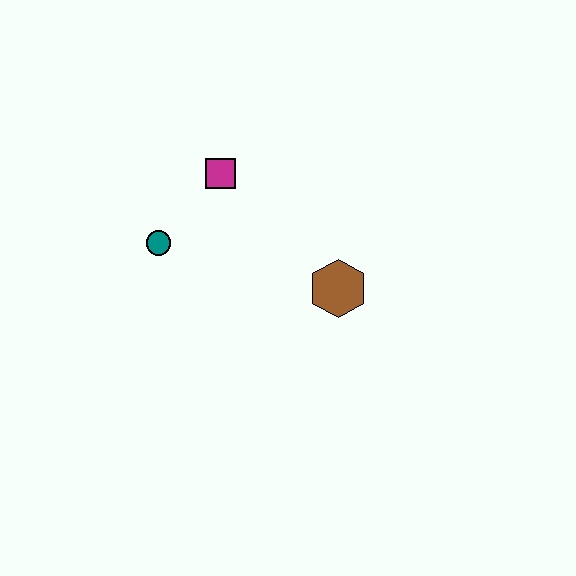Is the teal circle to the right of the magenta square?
No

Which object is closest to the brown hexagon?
The magenta square is closest to the brown hexagon.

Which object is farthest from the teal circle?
The brown hexagon is farthest from the teal circle.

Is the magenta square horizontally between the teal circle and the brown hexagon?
Yes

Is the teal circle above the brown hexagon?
Yes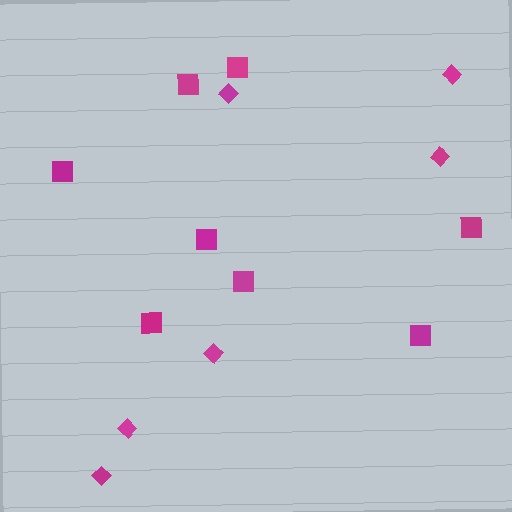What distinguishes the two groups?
There are 2 groups: one group of diamonds (6) and one group of squares (8).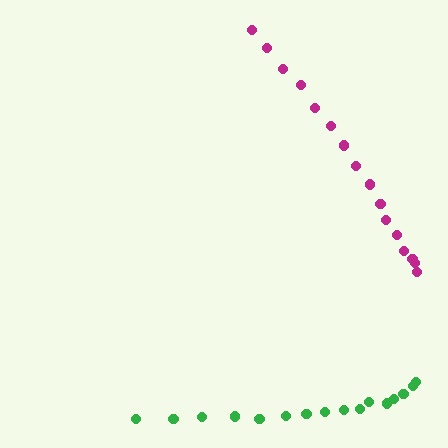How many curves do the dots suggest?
There are 2 distinct paths.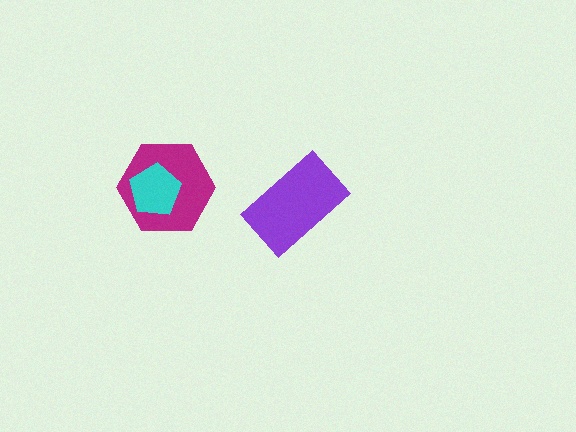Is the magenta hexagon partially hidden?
Yes, it is partially covered by another shape.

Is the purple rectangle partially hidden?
No, no other shape covers it.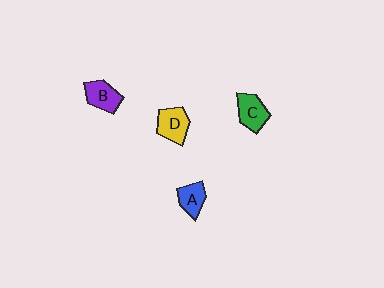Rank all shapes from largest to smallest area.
From largest to smallest: C (green), D (yellow), B (purple), A (blue).